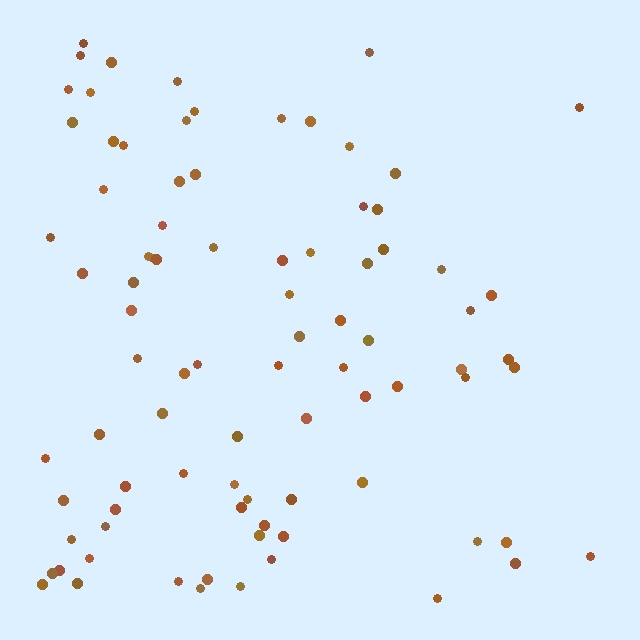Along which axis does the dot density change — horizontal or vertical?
Horizontal.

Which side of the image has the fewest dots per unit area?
The right.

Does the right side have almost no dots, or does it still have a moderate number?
Still a moderate number, just noticeably fewer than the left.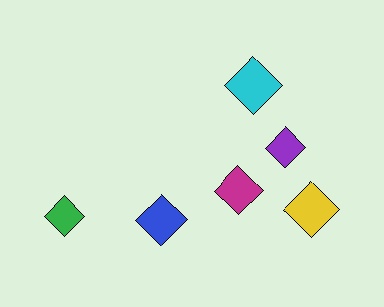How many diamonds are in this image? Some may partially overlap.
There are 6 diamonds.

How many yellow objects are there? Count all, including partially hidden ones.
There is 1 yellow object.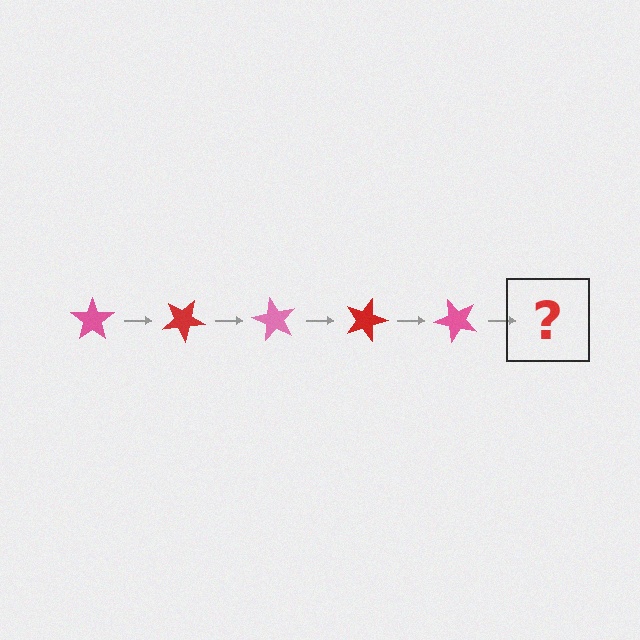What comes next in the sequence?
The next element should be a red star, rotated 150 degrees from the start.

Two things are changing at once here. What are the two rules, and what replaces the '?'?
The two rules are that it rotates 30 degrees each step and the color cycles through pink and red. The '?' should be a red star, rotated 150 degrees from the start.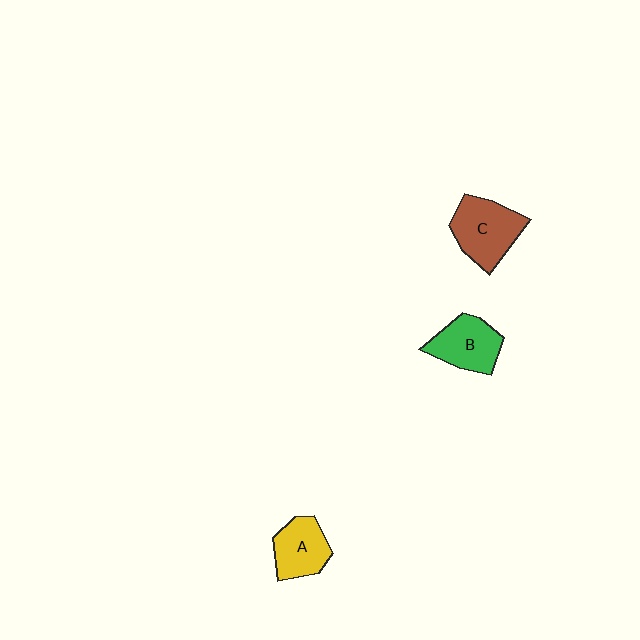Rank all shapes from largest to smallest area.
From largest to smallest: C (brown), B (green), A (yellow).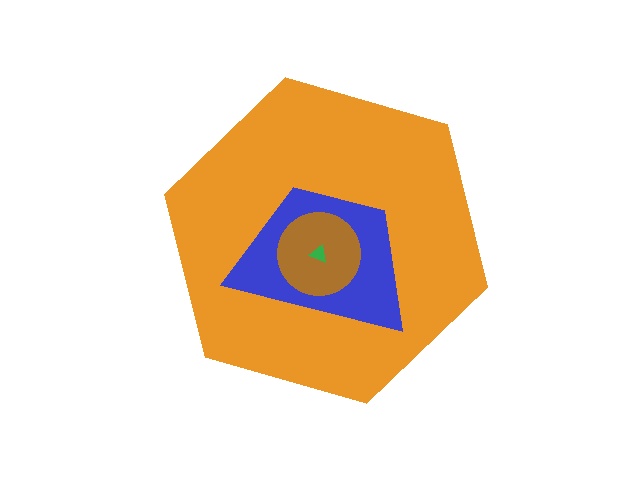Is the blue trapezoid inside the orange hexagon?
Yes.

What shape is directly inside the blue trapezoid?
The brown circle.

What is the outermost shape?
The orange hexagon.